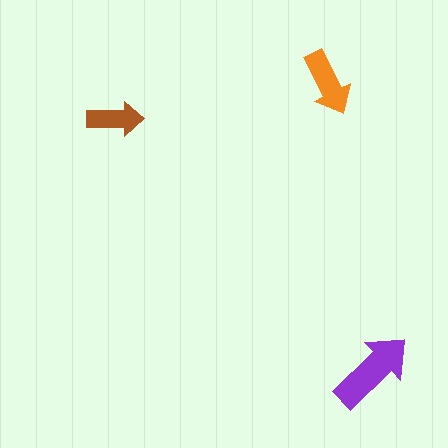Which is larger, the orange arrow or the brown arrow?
The orange one.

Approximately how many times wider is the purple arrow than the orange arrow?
About 1.5 times wider.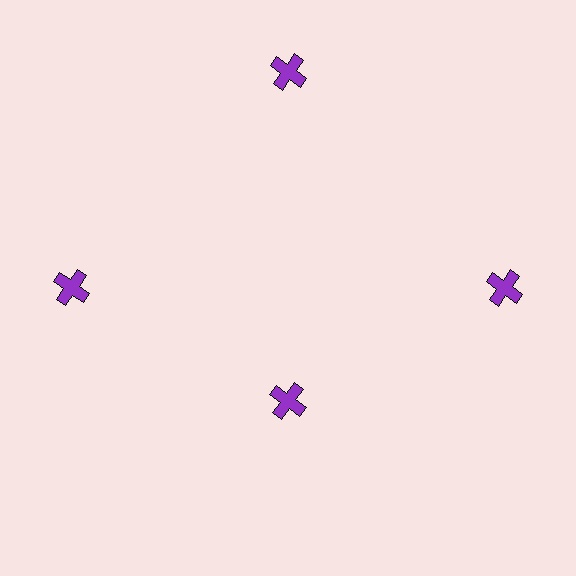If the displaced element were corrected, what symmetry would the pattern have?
It would have 4-fold rotational symmetry — the pattern would map onto itself every 90 degrees.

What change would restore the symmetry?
The symmetry would be restored by moving it outward, back onto the ring so that all 4 crosses sit at equal angles and equal distance from the center.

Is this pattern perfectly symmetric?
No. The 4 purple crosses are arranged in a ring, but one element near the 6 o'clock position is pulled inward toward the center, breaking the 4-fold rotational symmetry.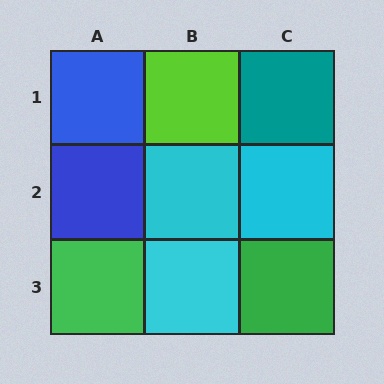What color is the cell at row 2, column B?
Cyan.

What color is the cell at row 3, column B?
Cyan.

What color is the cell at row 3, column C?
Green.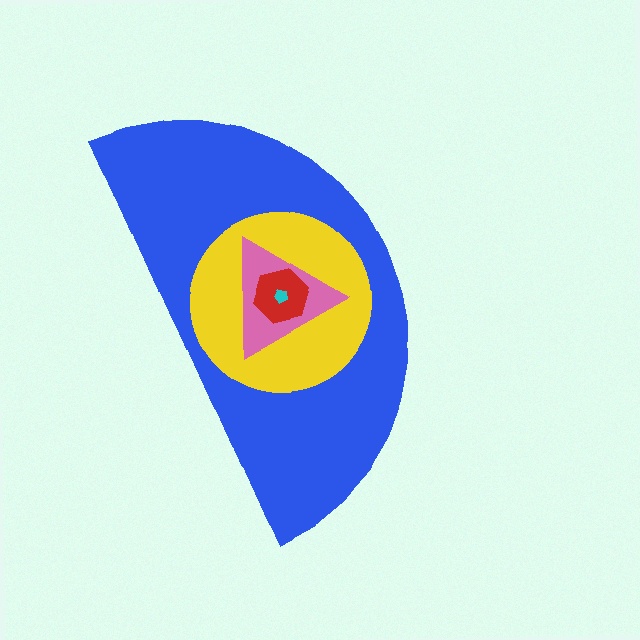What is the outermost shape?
The blue semicircle.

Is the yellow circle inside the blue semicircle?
Yes.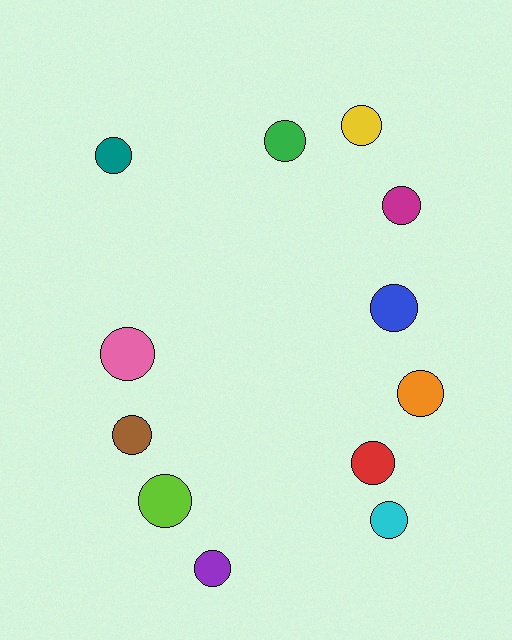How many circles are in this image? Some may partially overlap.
There are 12 circles.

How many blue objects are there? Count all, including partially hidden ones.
There is 1 blue object.